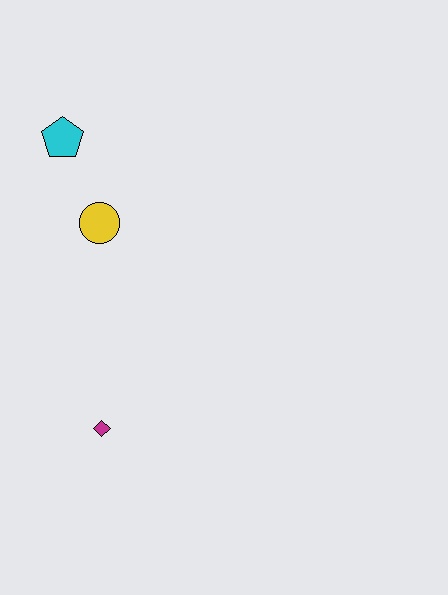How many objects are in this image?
There are 3 objects.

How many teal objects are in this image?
There are no teal objects.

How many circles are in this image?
There is 1 circle.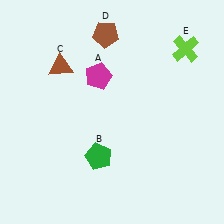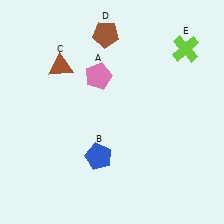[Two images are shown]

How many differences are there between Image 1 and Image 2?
There are 2 differences between the two images.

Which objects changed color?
A changed from magenta to pink. B changed from green to blue.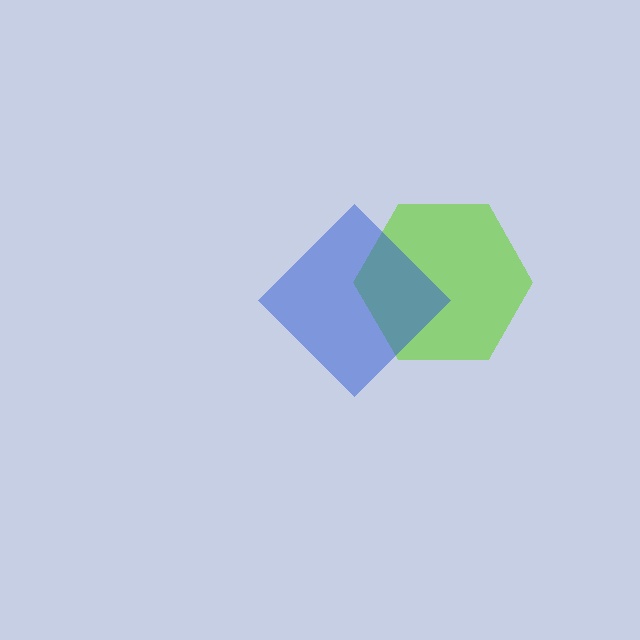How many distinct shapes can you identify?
There are 2 distinct shapes: a lime hexagon, a blue diamond.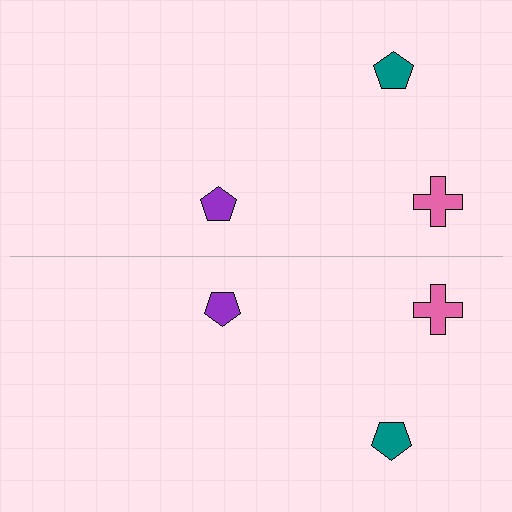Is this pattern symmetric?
Yes, this pattern has bilateral (reflection) symmetry.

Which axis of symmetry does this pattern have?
The pattern has a horizontal axis of symmetry running through the center of the image.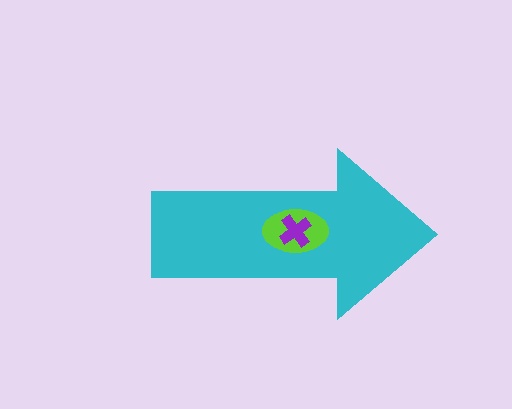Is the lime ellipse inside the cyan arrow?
Yes.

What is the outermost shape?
The cyan arrow.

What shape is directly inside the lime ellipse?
The purple cross.